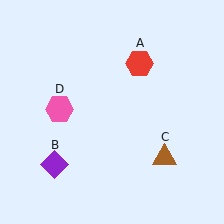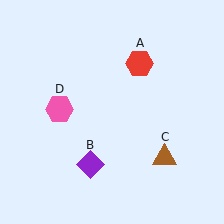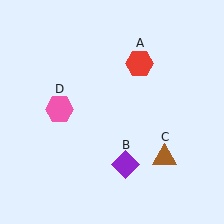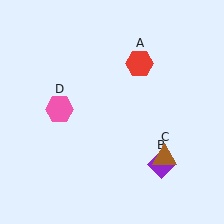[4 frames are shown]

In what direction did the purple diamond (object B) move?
The purple diamond (object B) moved right.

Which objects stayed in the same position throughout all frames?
Red hexagon (object A) and brown triangle (object C) and pink hexagon (object D) remained stationary.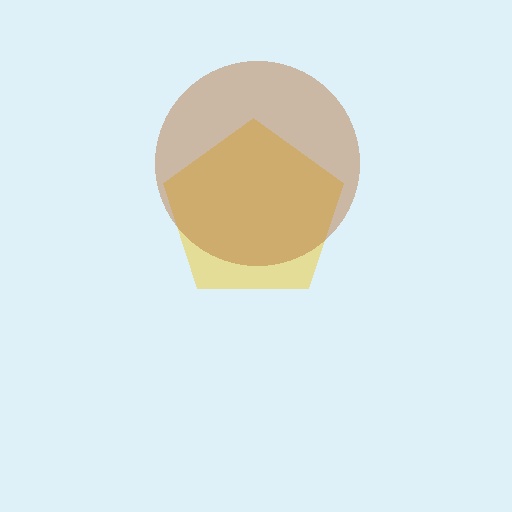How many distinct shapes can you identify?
There are 2 distinct shapes: a yellow pentagon, a brown circle.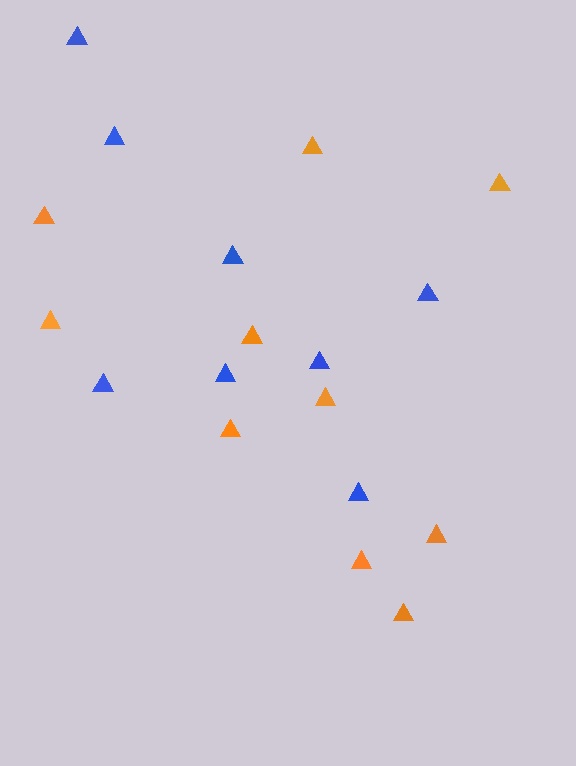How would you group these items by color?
There are 2 groups: one group of blue triangles (8) and one group of orange triangles (10).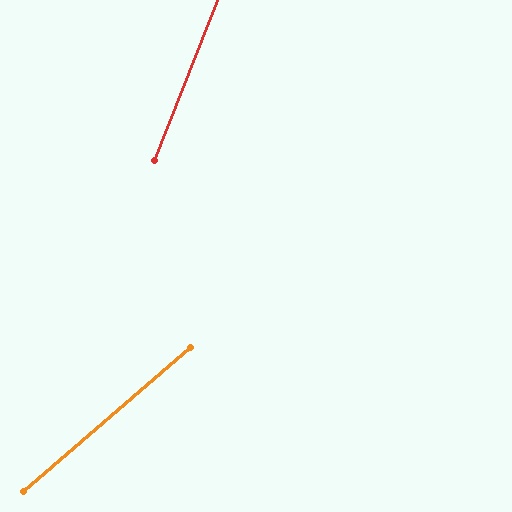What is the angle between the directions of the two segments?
Approximately 28 degrees.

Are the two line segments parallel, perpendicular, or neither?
Neither parallel nor perpendicular — they differ by about 28°.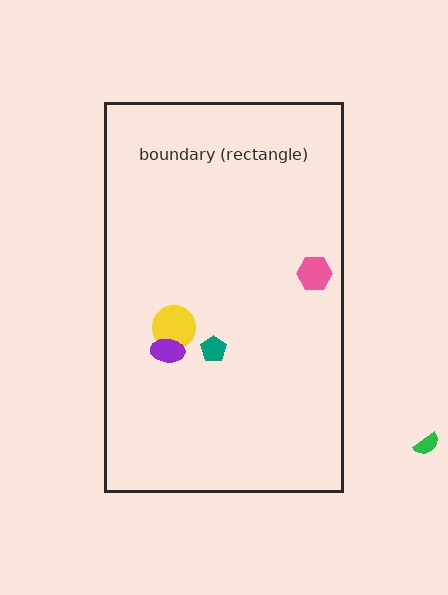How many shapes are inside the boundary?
4 inside, 1 outside.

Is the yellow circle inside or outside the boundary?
Inside.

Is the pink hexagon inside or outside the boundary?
Inside.